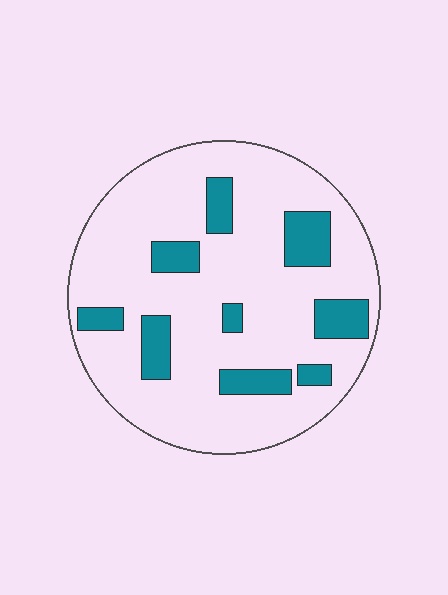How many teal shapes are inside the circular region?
9.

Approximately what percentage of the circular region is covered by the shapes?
Approximately 20%.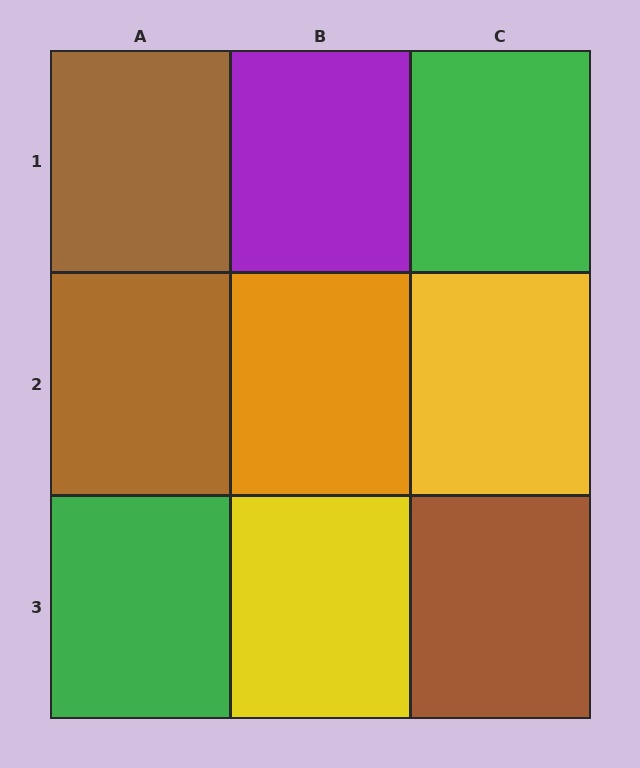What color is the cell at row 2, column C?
Yellow.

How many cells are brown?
3 cells are brown.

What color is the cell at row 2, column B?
Orange.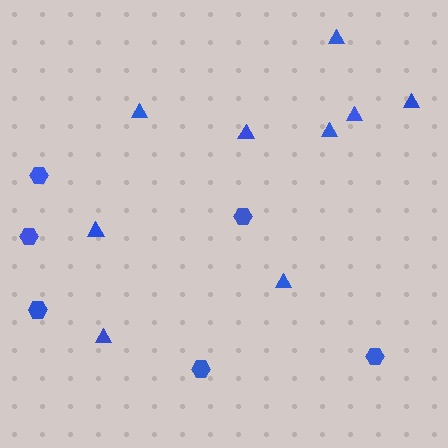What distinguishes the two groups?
There are 2 groups: one group of triangles (9) and one group of hexagons (6).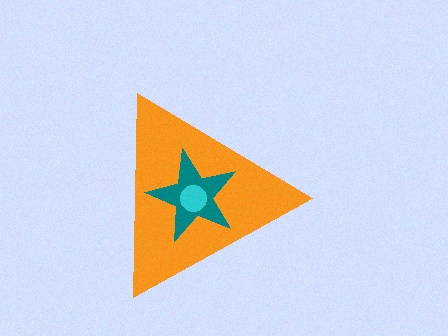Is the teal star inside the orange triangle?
Yes.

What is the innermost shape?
The cyan circle.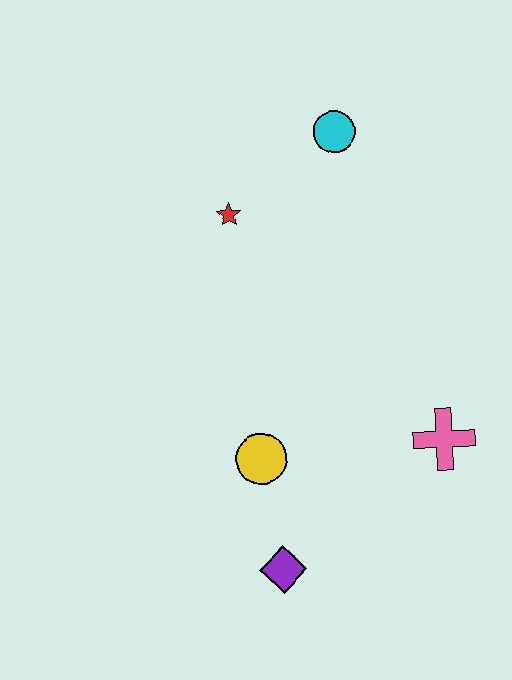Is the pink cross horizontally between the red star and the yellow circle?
No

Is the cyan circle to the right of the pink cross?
No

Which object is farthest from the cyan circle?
The purple diamond is farthest from the cyan circle.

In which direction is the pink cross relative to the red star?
The pink cross is below the red star.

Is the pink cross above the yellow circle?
Yes